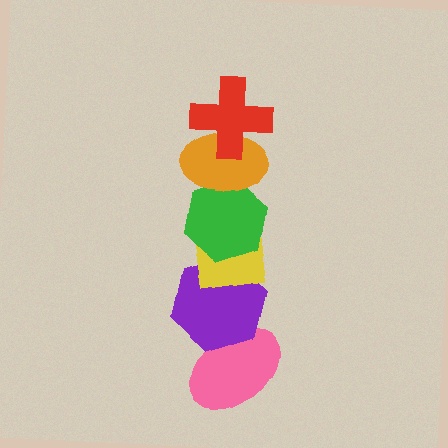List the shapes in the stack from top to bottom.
From top to bottom: the red cross, the orange ellipse, the green hexagon, the yellow square, the purple hexagon, the pink ellipse.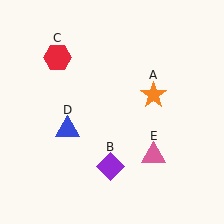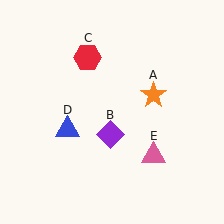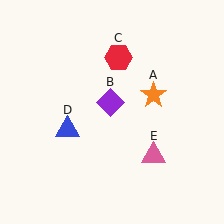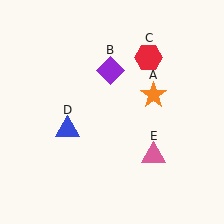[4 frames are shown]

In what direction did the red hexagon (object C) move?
The red hexagon (object C) moved right.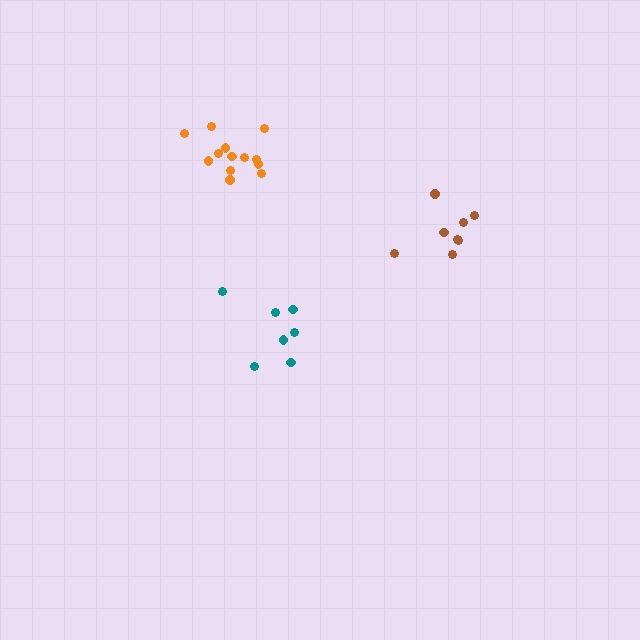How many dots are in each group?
Group 1: 7 dots, Group 2: 8 dots, Group 3: 13 dots (28 total).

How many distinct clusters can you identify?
There are 3 distinct clusters.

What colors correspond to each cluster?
The clusters are colored: teal, brown, orange.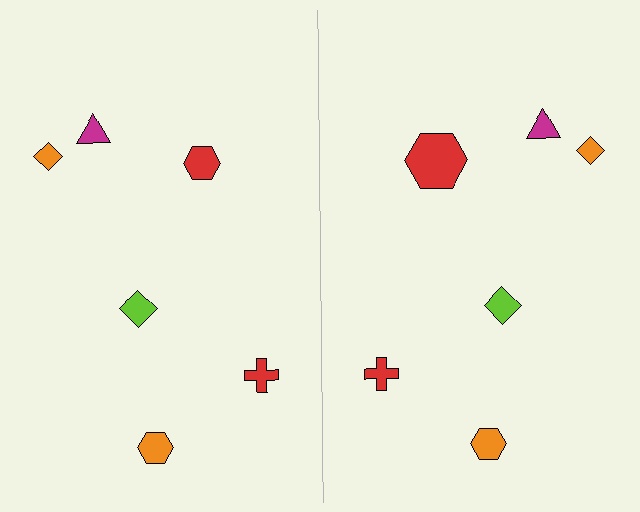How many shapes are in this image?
There are 12 shapes in this image.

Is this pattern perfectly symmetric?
No, the pattern is not perfectly symmetric. The red hexagon on the right side has a different size than its mirror counterpart.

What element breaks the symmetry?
The red hexagon on the right side has a different size than its mirror counterpart.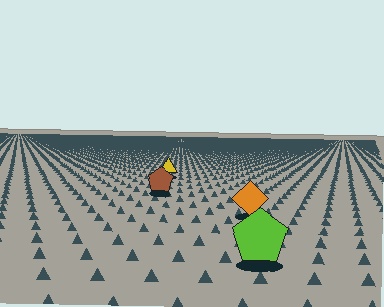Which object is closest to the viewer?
The lime pentagon is closest. The texture marks near it are larger and more spread out.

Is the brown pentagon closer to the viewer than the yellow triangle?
Yes. The brown pentagon is closer — you can tell from the texture gradient: the ground texture is coarser near it.